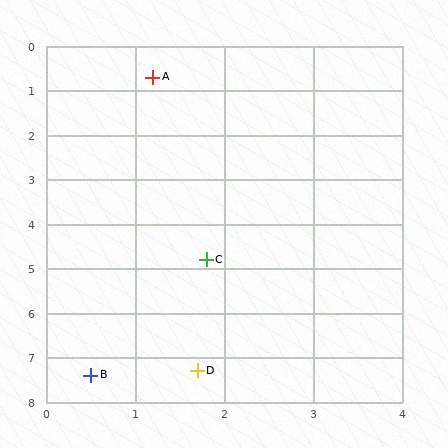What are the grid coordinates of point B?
Point B is at approximately (0.5, 7.4).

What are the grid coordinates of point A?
Point A is at approximately (1.2, 0.7).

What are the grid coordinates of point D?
Point D is at approximately (1.7, 7.3).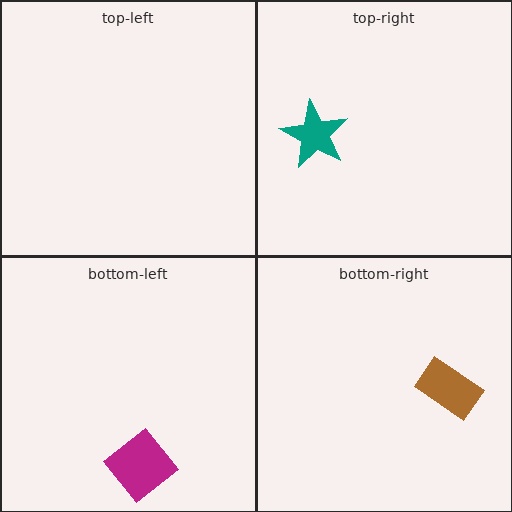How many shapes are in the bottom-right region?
1.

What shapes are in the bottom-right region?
The brown rectangle.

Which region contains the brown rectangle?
The bottom-right region.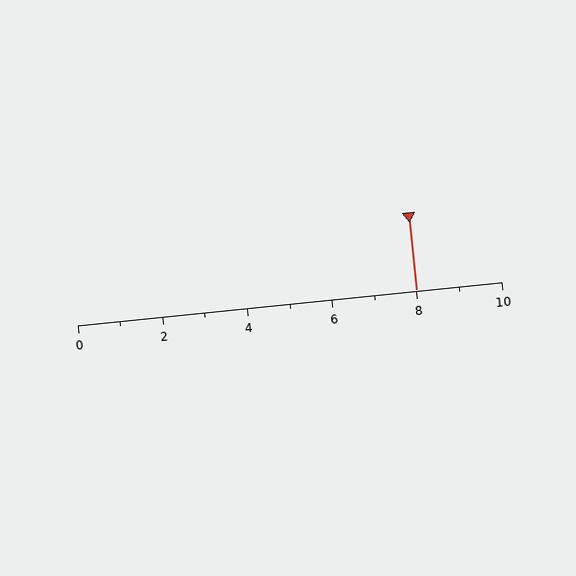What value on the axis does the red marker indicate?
The marker indicates approximately 8.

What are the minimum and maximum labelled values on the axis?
The axis runs from 0 to 10.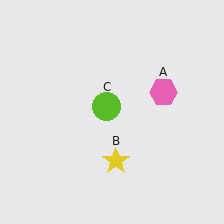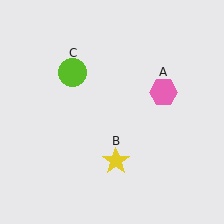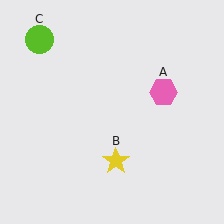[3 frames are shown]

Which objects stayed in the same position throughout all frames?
Pink hexagon (object A) and yellow star (object B) remained stationary.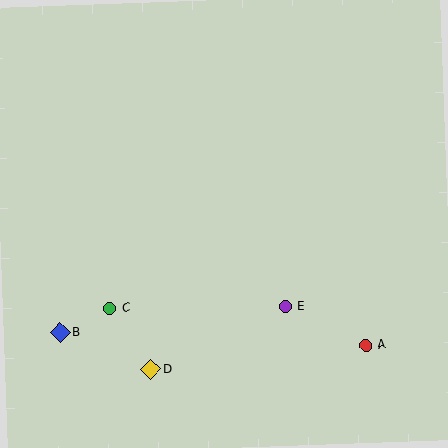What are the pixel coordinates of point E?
Point E is at (285, 307).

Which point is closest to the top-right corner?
Point E is closest to the top-right corner.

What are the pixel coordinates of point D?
Point D is at (151, 369).